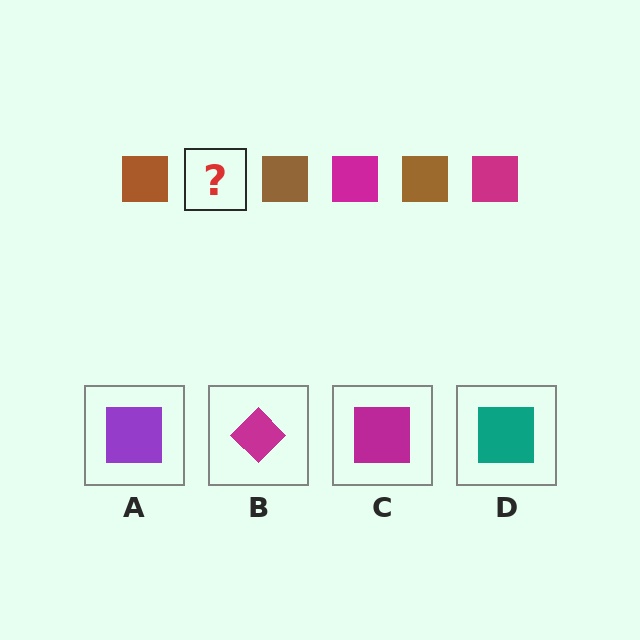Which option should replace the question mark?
Option C.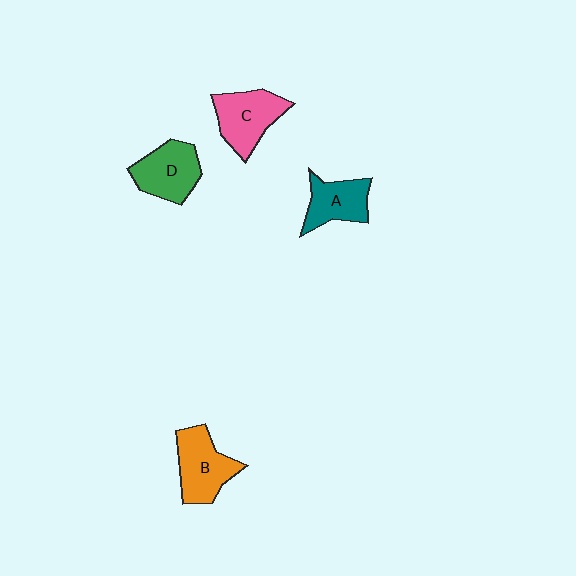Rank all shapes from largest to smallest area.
From largest to smallest: B (orange), C (pink), D (green), A (teal).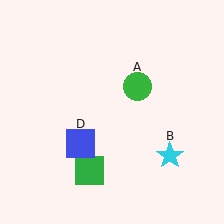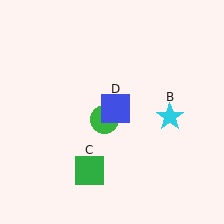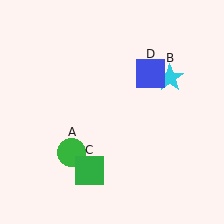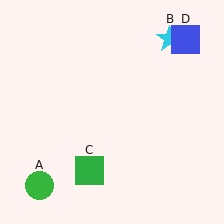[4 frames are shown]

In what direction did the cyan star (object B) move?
The cyan star (object B) moved up.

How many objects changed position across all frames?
3 objects changed position: green circle (object A), cyan star (object B), blue square (object D).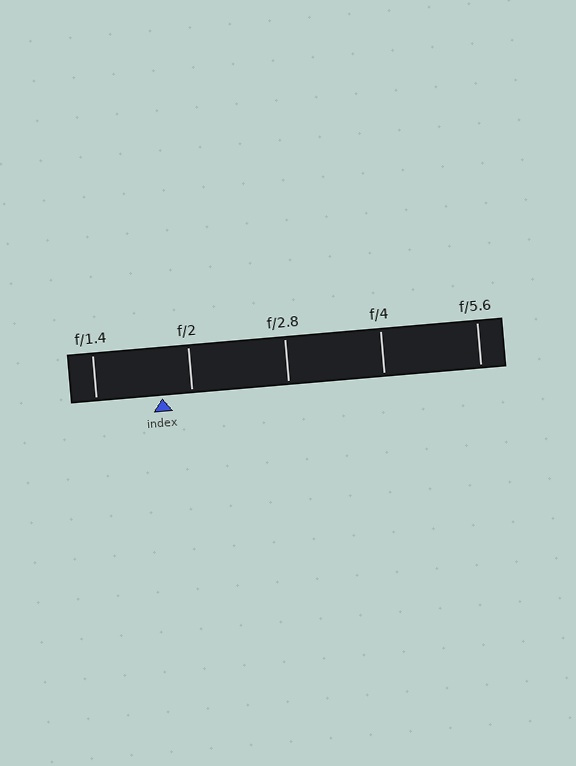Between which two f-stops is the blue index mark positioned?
The index mark is between f/1.4 and f/2.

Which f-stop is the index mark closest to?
The index mark is closest to f/2.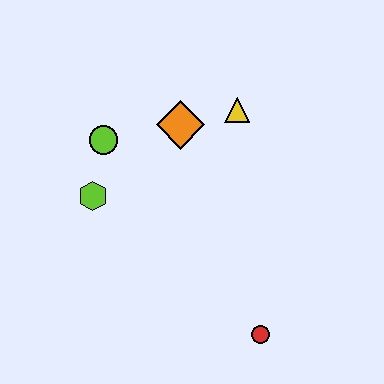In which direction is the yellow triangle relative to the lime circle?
The yellow triangle is to the right of the lime circle.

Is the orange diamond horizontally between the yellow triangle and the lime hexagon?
Yes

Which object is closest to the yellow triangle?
The orange diamond is closest to the yellow triangle.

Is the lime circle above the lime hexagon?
Yes